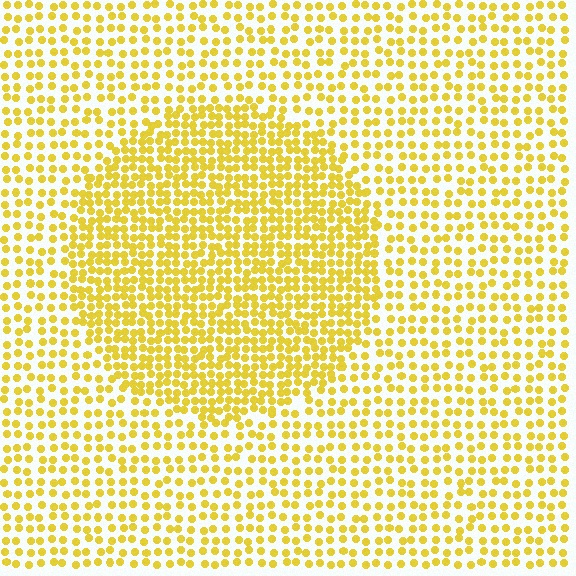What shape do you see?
I see a circle.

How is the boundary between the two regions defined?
The boundary is defined by a change in element density (approximately 1.8x ratio). All elements are the same color, size, and shape.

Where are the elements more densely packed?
The elements are more densely packed inside the circle boundary.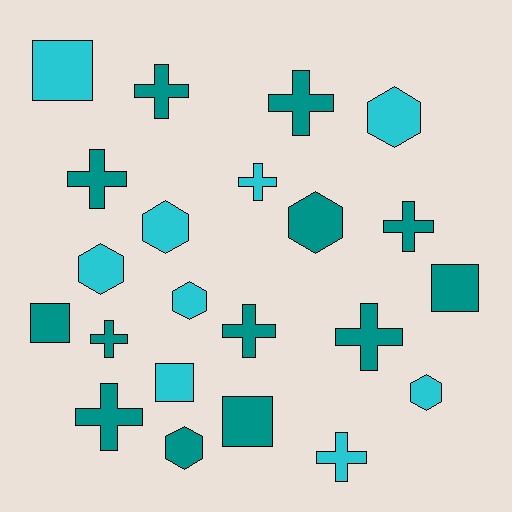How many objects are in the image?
There are 22 objects.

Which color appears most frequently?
Teal, with 13 objects.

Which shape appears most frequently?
Cross, with 10 objects.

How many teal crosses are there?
There are 8 teal crosses.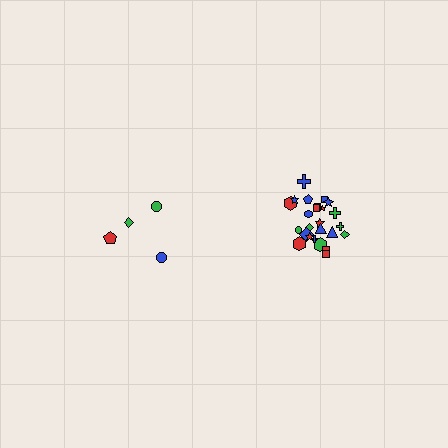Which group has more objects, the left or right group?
The right group.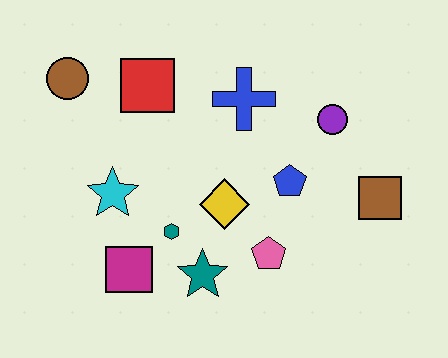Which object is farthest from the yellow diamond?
The brown circle is farthest from the yellow diamond.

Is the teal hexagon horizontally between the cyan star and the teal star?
Yes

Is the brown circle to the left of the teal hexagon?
Yes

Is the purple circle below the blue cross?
Yes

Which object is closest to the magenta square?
The teal hexagon is closest to the magenta square.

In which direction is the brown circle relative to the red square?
The brown circle is to the left of the red square.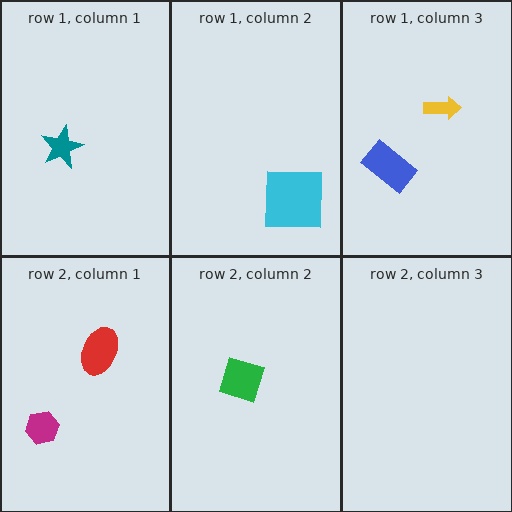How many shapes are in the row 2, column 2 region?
1.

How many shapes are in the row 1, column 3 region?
2.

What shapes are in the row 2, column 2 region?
The green diamond.